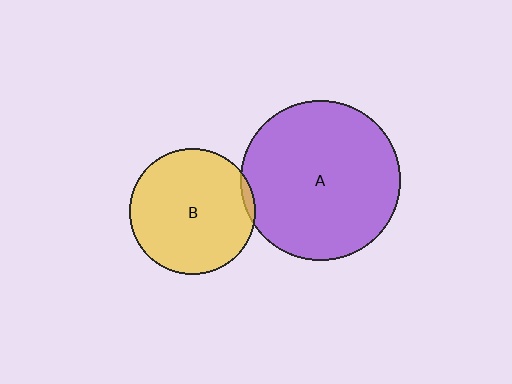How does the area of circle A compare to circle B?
Approximately 1.6 times.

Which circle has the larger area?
Circle A (purple).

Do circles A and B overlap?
Yes.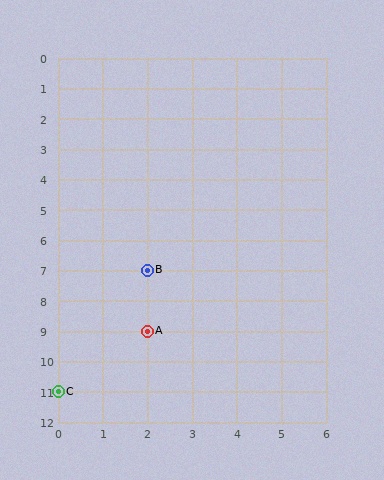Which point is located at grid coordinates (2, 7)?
Point B is at (2, 7).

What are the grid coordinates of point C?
Point C is at grid coordinates (0, 11).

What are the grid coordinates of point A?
Point A is at grid coordinates (2, 9).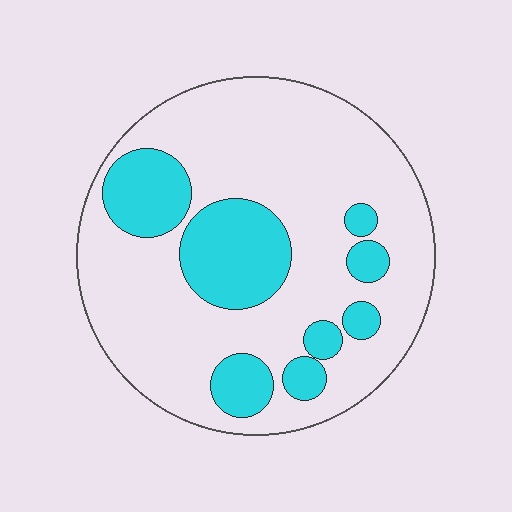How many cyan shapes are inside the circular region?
8.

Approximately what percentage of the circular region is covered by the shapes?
Approximately 25%.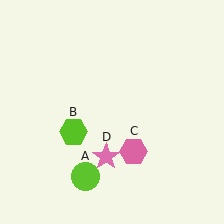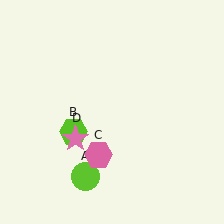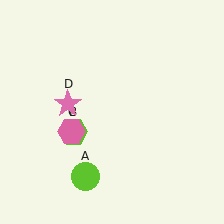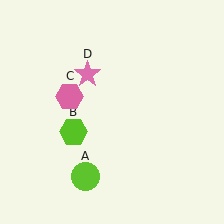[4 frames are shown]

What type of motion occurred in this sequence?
The pink hexagon (object C), pink star (object D) rotated clockwise around the center of the scene.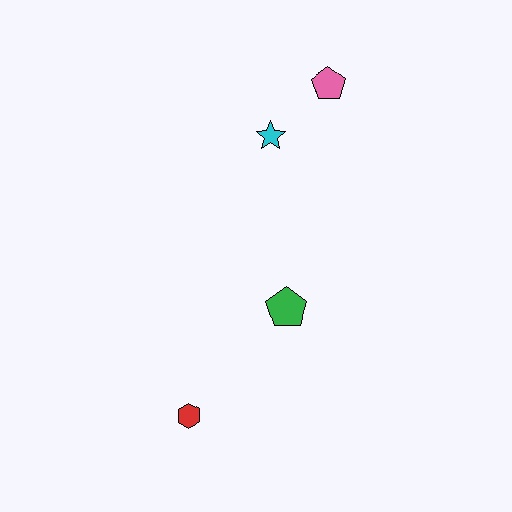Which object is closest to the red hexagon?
The green pentagon is closest to the red hexagon.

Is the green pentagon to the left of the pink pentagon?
Yes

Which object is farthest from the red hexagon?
The pink pentagon is farthest from the red hexagon.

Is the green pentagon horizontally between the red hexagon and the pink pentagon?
Yes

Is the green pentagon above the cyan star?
No